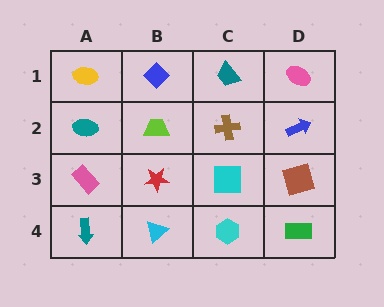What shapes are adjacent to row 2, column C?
A teal trapezoid (row 1, column C), a cyan square (row 3, column C), a lime trapezoid (row 2, column B), a blue arrow (row 2, column D).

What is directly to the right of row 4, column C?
A green rectangle.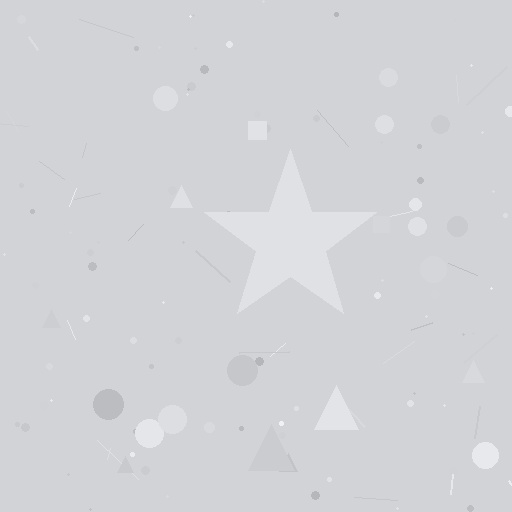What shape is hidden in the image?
A star is hidden in the image.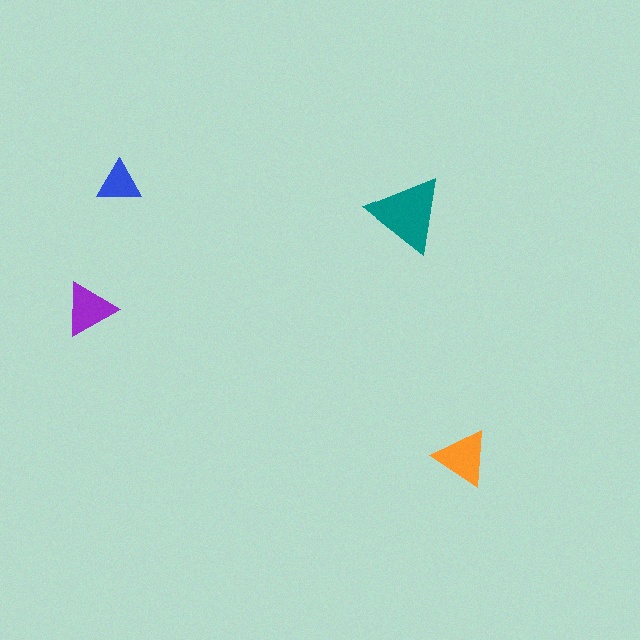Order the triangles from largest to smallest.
the teal one, the orange one, the purple one, the blue one.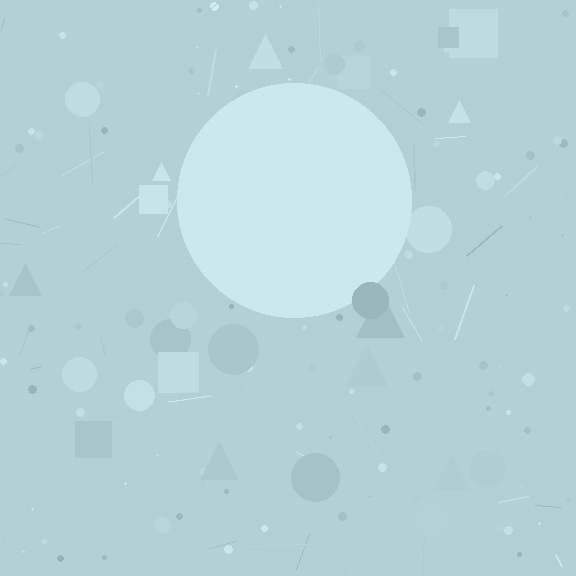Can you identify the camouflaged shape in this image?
The camouflaged shape is a circle.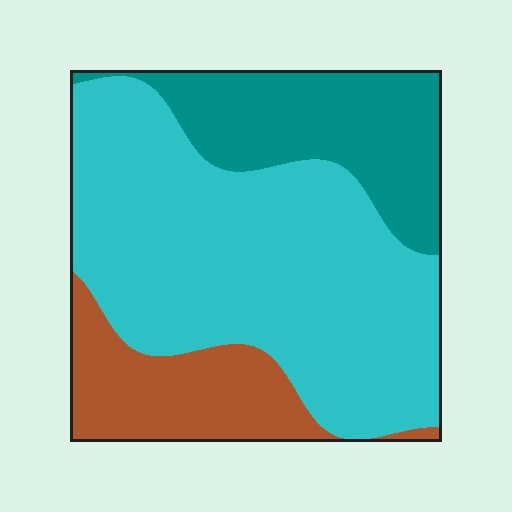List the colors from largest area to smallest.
From largest to smallest: cyan, teal, brown.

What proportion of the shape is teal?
Teal takes up less than a quarter of the shape.